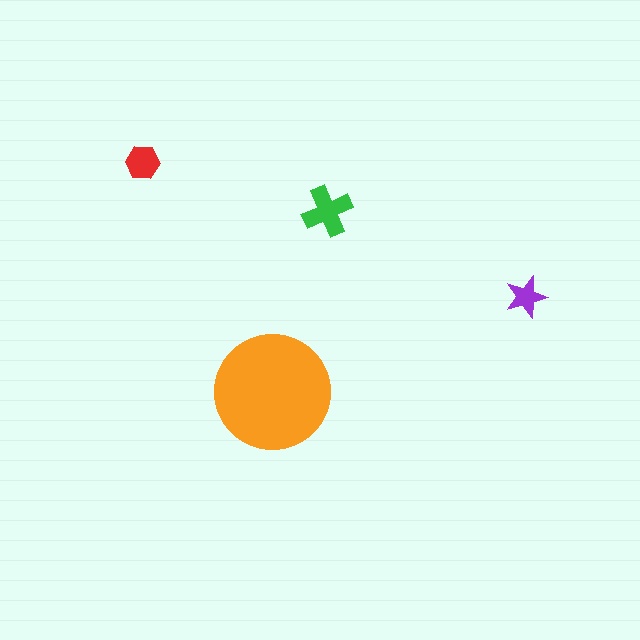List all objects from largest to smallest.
The orange circle, the green cross, the red hexagon, the purple star.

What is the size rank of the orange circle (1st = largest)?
1st.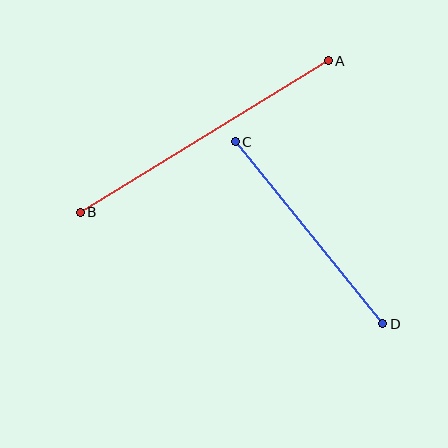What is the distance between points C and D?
The distance is approximately 234 pixels.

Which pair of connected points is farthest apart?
Points A and B are farthest apart.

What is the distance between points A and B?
The distance is approximately 291 pixels.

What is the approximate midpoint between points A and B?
The midpoint is at approximately (204, 136) pixels.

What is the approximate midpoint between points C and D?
The midpoint is at approximately (309, 233) pixels.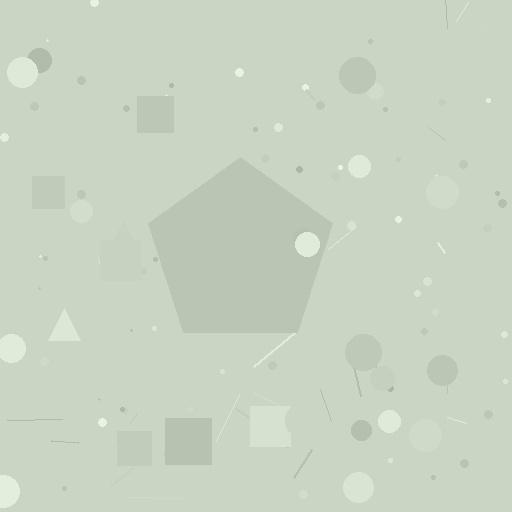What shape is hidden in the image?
A pentagon is hidden in the image.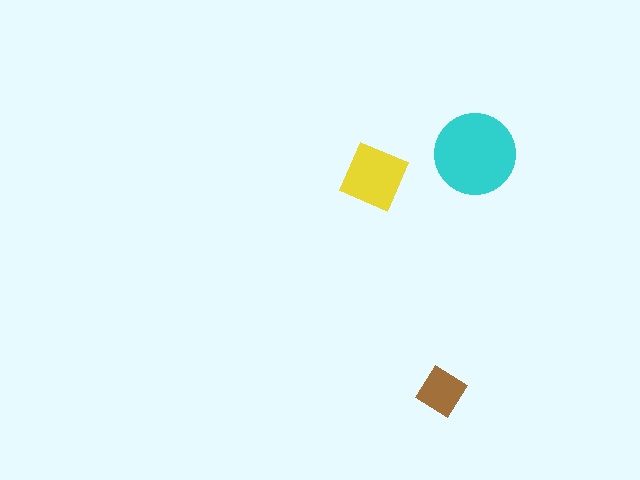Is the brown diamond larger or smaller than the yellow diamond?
Smaller.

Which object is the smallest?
The brown diamond.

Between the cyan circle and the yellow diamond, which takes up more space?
The cyan circle.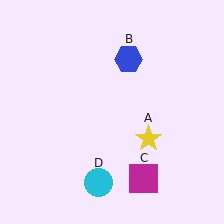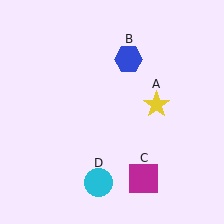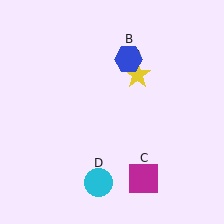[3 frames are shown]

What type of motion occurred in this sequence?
The yellow star (object A) rotated counterclockwise around the center of the scene.